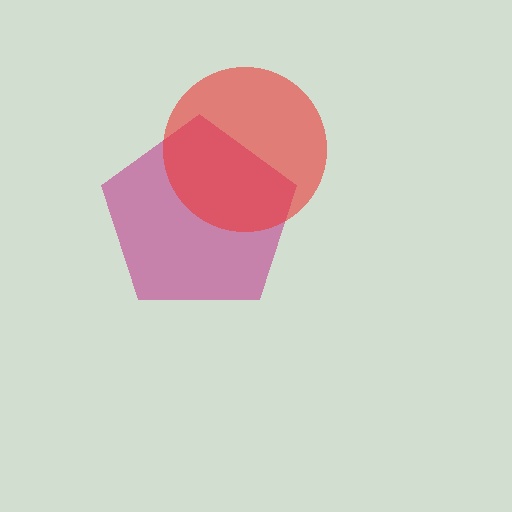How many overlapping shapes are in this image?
There are 2 overlapping shapes in the image.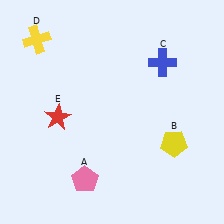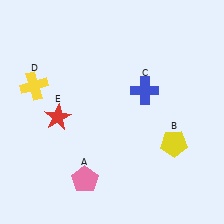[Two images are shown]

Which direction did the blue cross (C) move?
The blue cross (C) moved down.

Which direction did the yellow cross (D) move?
The yellow cross (D) moved down.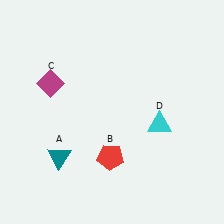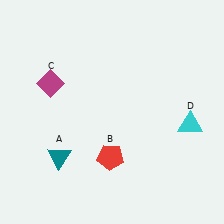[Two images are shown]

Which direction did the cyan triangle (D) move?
The cyan triangle (D) moved right.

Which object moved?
The cyan triangle (D) moved right.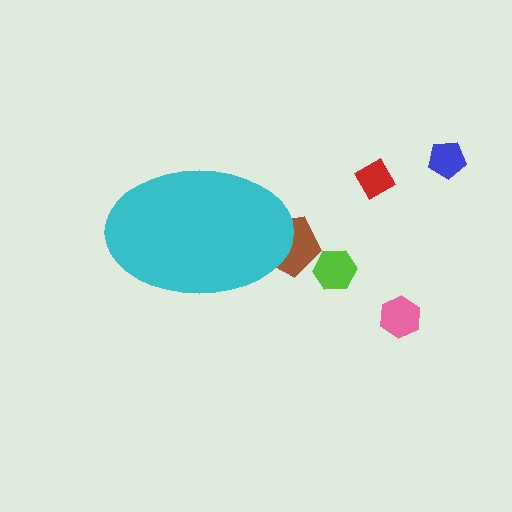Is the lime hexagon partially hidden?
No, the lime hexagon is fully visible.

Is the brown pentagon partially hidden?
Yes, the brown pentagon is partially hidden behind the cyan ellipse.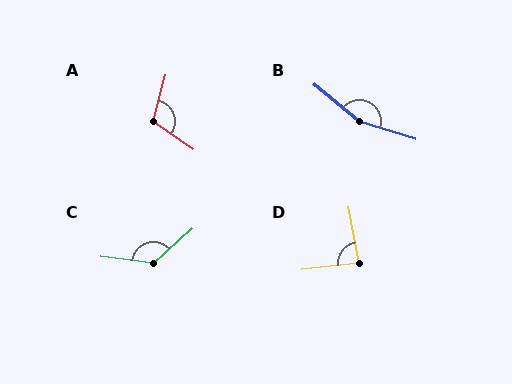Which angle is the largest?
B, at approximately 157 degrees.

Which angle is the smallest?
D, at approximately 85 degrees.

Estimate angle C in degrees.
Approximately 131 degrees.